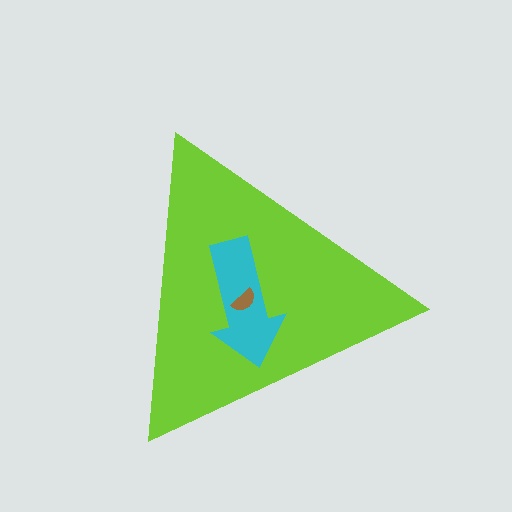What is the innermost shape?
The brown semicircle.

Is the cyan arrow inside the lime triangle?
Yes.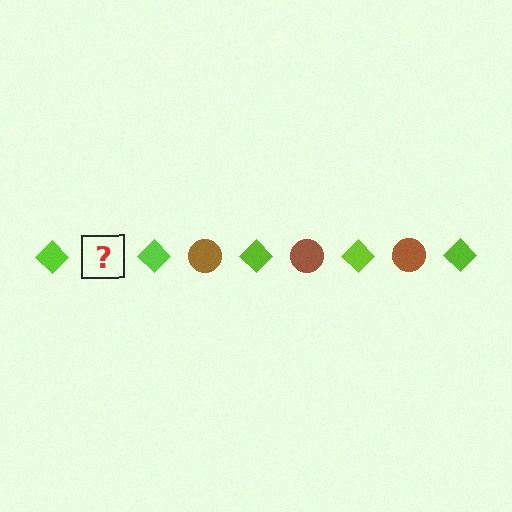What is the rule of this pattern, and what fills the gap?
The rule is that the pattern alternates between lime diamond and brown circle. The gap should be filled with a brown circle.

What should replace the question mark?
The question mark should be replaced with a brown circle.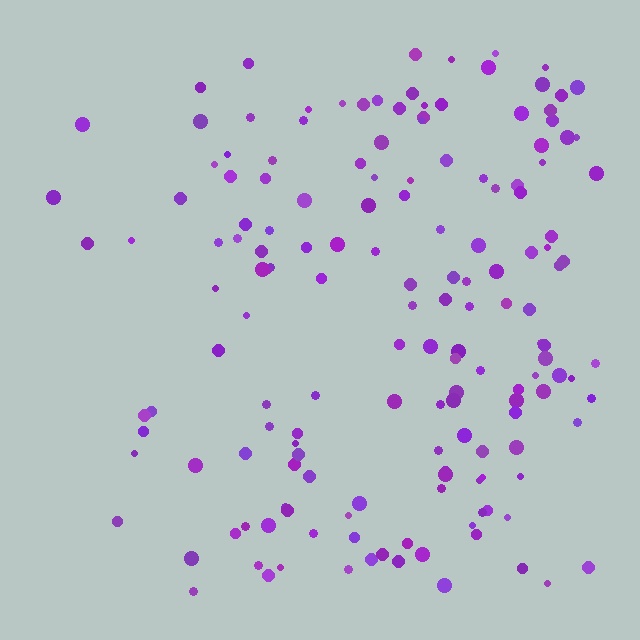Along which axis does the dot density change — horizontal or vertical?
Horizontal.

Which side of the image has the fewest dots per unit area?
The left.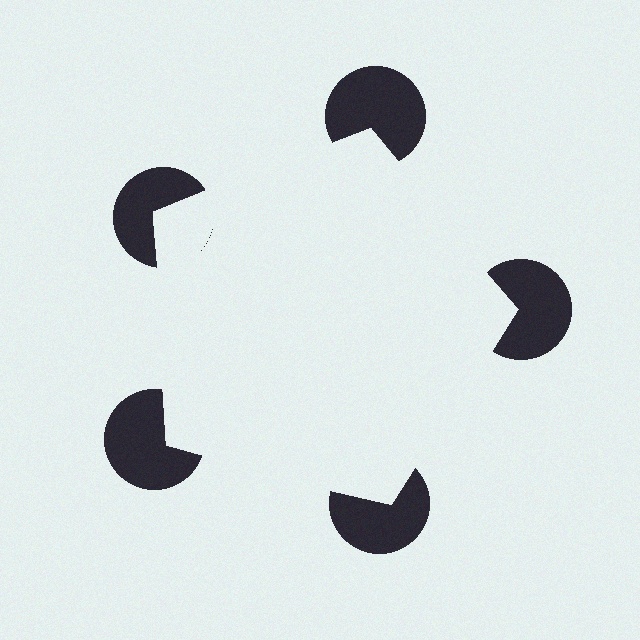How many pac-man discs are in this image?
There are 5 — one at each vertex of the illusory pentagon.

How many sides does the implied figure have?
5 sides.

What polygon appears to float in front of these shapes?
An illusory pentagon — its edges are inferred from the aligned wedge cuts in the pac-man discs, not physically drawn.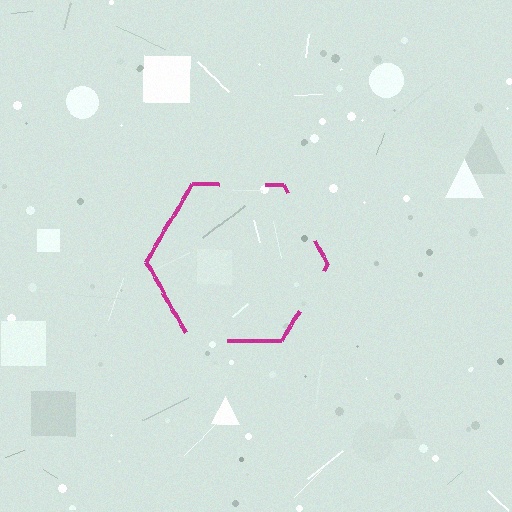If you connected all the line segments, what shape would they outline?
They would outline a hexagon.